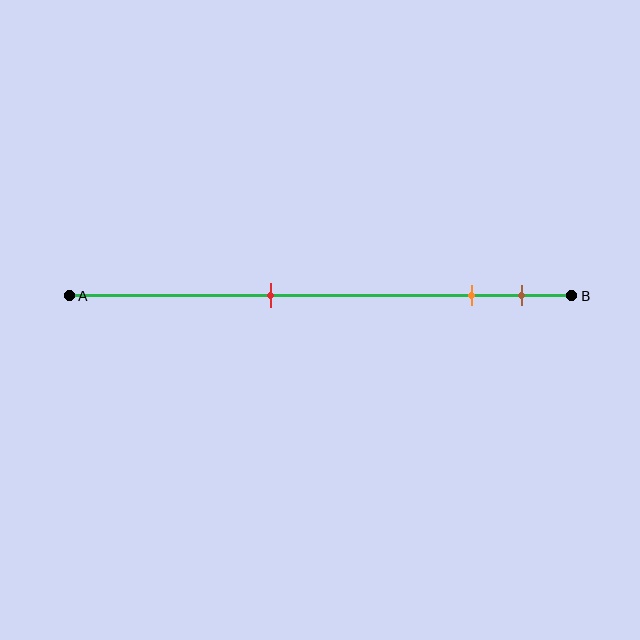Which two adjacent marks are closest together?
The orange and brown marks are the closest adjacent pair.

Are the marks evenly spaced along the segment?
No, the marks are not evenly spaced.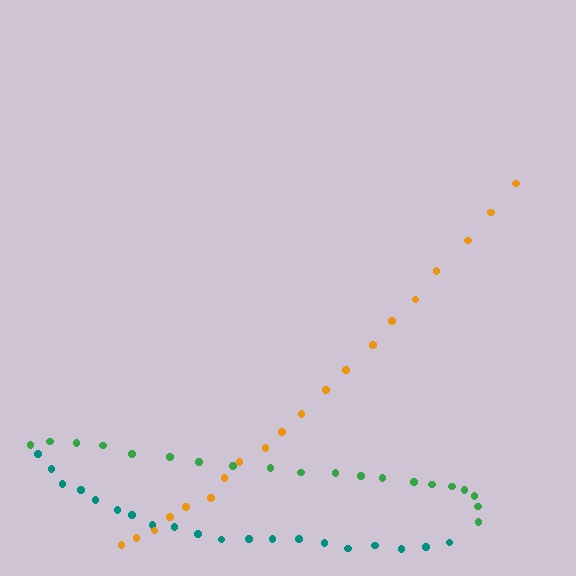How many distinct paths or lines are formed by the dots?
There are 3 distinct paths.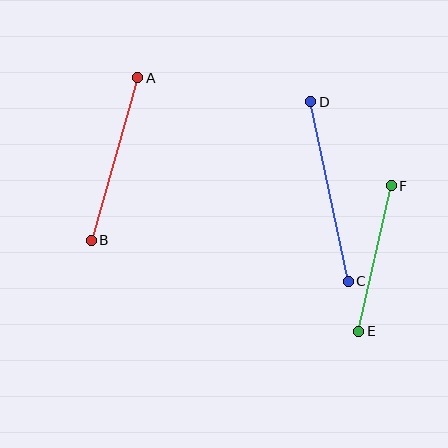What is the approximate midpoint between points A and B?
The midpoint is at approximately (115, 159) pixels.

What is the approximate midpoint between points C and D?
The midpoint is at approximately (329, 192) pixels.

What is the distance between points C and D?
The distance is approximately 183 pixels.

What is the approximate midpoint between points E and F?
The midpoint is at approximately (375, 258) pixels.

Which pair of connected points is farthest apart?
Points C and D are farthest apart.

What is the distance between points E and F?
The distance is approximately 149 pixels.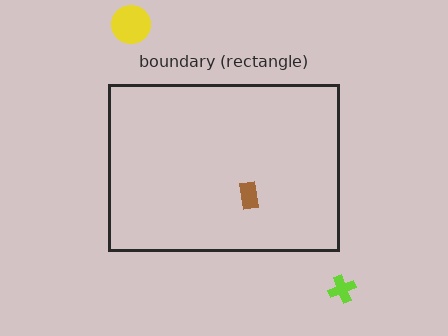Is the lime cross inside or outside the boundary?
Outside.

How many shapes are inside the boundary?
1 inside, 2 outside.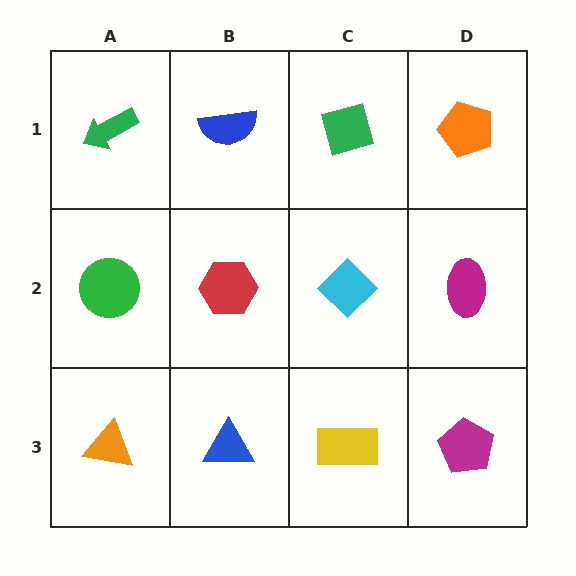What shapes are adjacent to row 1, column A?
A green circle (row 2, column A), a blue semicircle (row 1, column B).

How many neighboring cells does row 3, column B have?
3.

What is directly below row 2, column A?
An orange triangle.